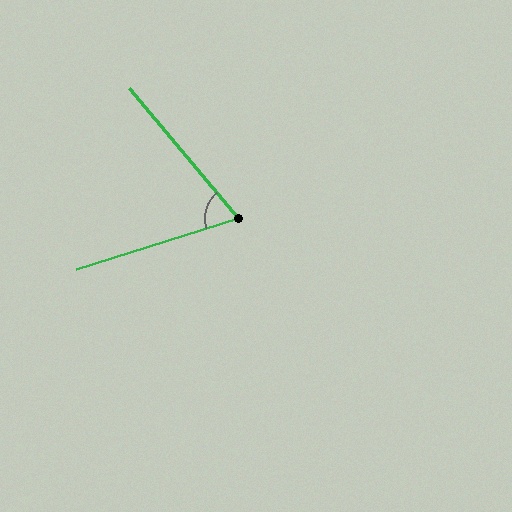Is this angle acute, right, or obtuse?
It is acute.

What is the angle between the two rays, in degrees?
Approximately 67 degrees.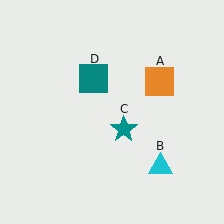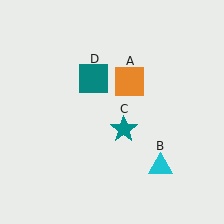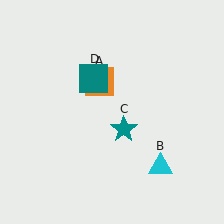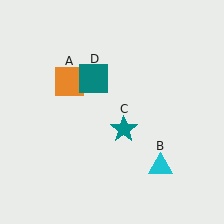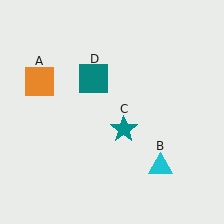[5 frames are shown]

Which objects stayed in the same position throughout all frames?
Cyan triangle (object B) and teal star (object C) and teal square (object D) remained stationary.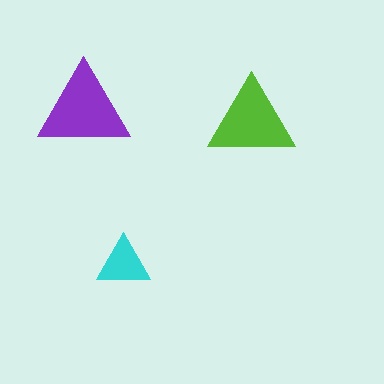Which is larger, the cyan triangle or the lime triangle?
The lime one.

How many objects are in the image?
There are 3 objects in the image.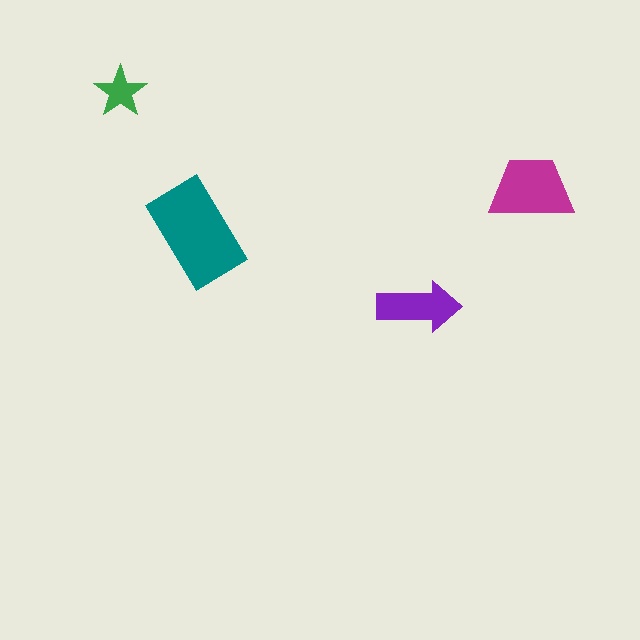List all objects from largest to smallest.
The teal rectangle, the magenta trapezoid, the purple arrow, the green star.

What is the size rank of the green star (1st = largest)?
4th.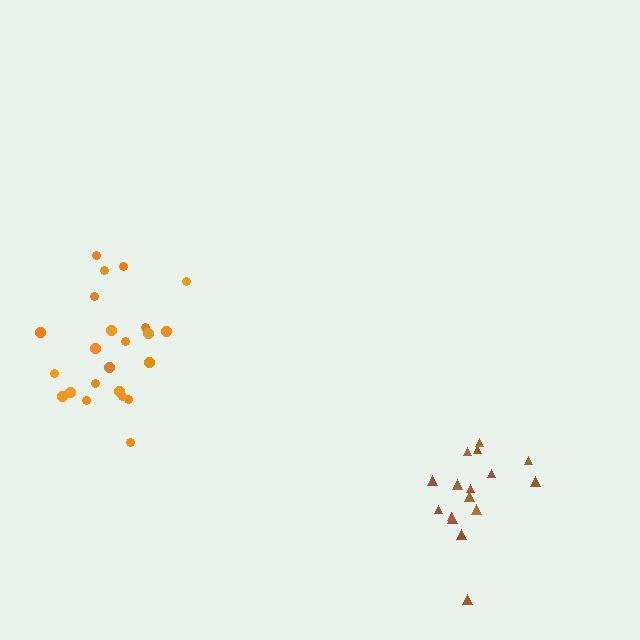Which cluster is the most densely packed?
Brown.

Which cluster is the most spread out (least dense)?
Orange.